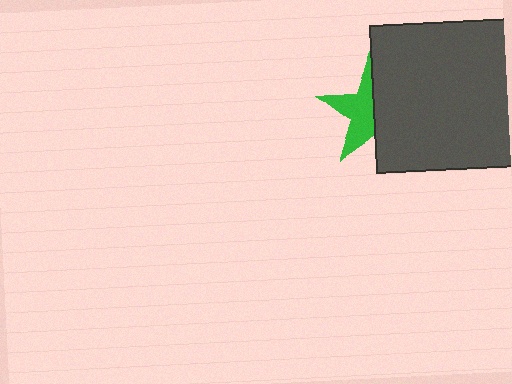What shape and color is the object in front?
The object in front is a dark gray square.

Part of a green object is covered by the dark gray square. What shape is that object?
It is a star.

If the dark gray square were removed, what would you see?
You would see the complete green star.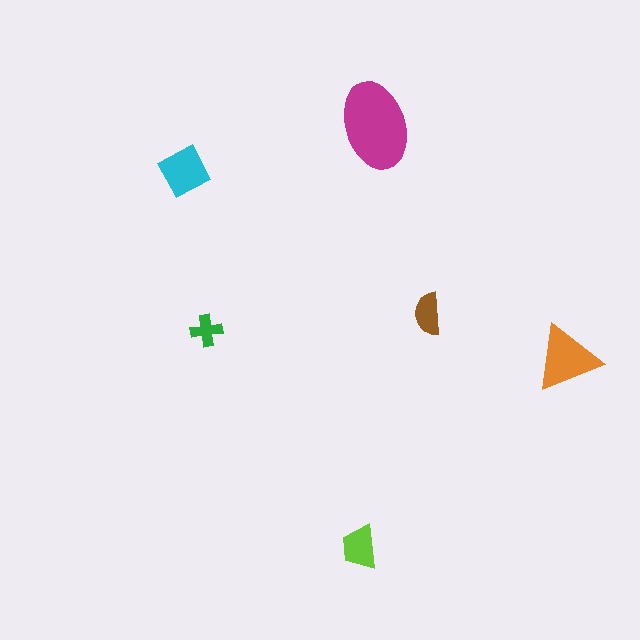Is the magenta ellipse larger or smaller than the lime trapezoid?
Larger.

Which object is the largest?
The magenta ellipse.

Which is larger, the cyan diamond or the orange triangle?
The orange triangle.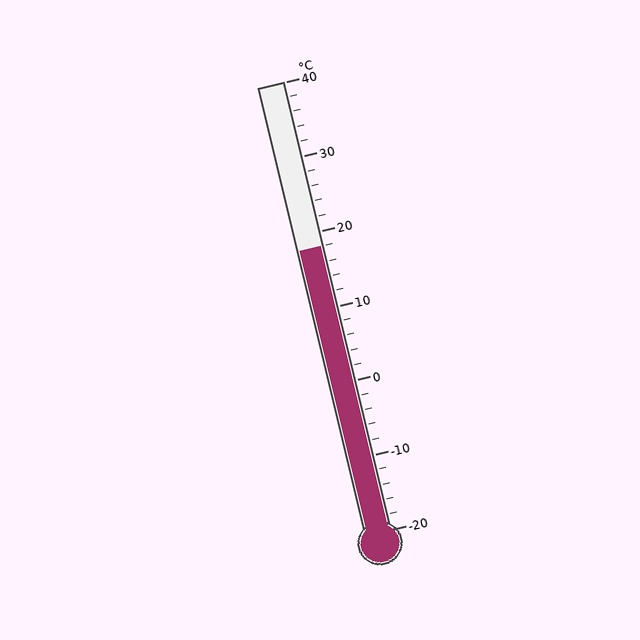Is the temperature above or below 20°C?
The temperature is below 20°C.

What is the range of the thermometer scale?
The thermometer scale ranges from -20°C to 40°C.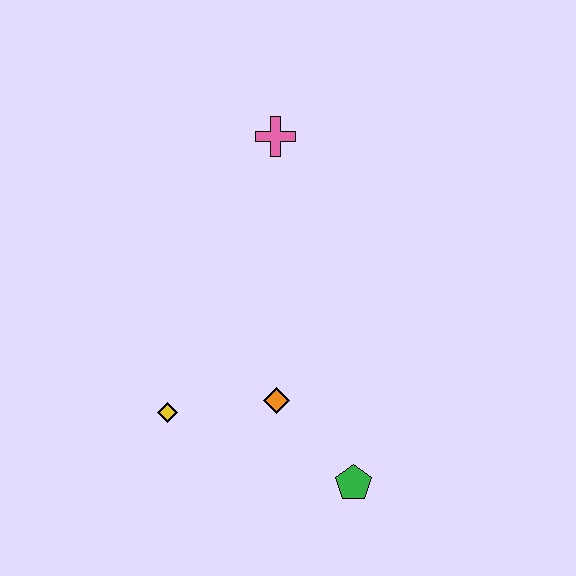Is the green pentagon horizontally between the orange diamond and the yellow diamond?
No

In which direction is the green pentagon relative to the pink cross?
The green pentagon is below the pink cross.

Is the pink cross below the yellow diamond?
No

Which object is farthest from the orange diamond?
The pink cross is farthest from the orange diamond.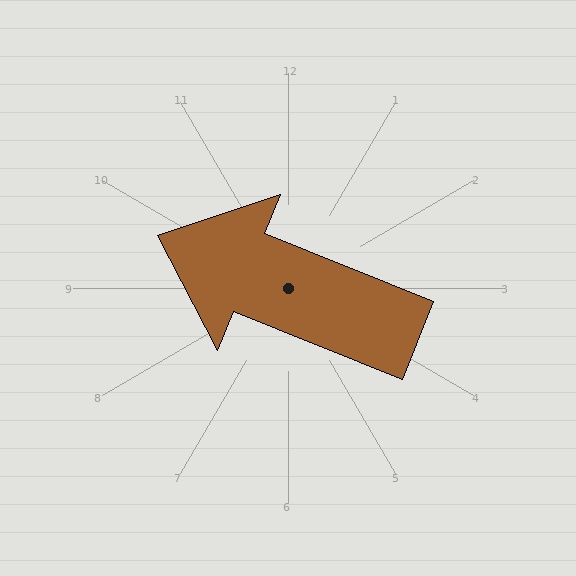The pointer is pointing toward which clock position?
Roughly 10 o'clock.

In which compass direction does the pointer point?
West.